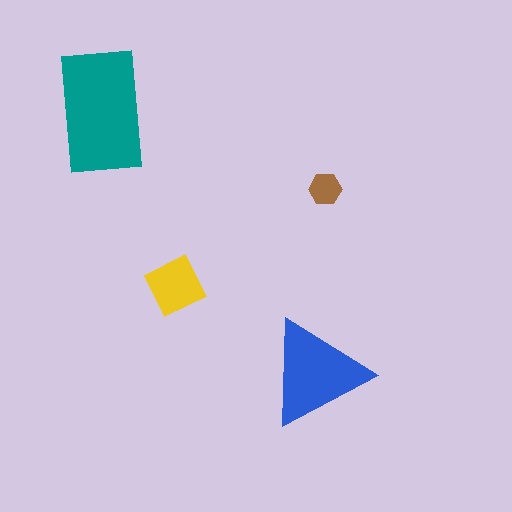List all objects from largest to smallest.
The teal rectangle, the blue triangle, the yellow diamond, the brown hexagon.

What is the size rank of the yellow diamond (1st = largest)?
3rd.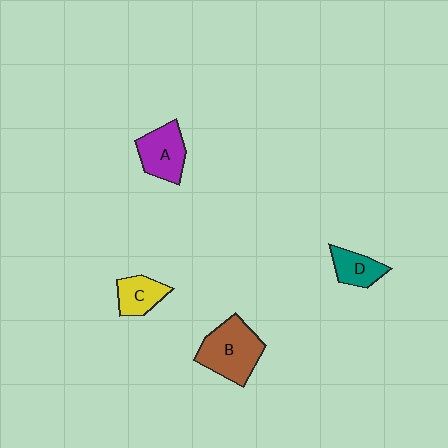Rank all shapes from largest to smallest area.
From largest to smallest: B (brown), A (purple), C (yellow), D (teal).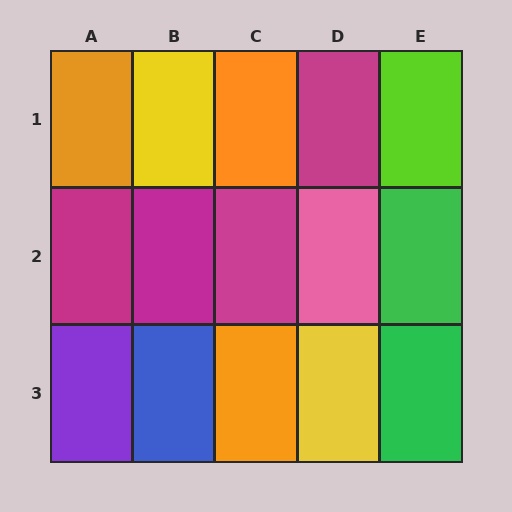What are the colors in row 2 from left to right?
Magenta, magenta, magenta, pink, green.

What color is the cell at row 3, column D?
Yellow.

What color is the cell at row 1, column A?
Orange.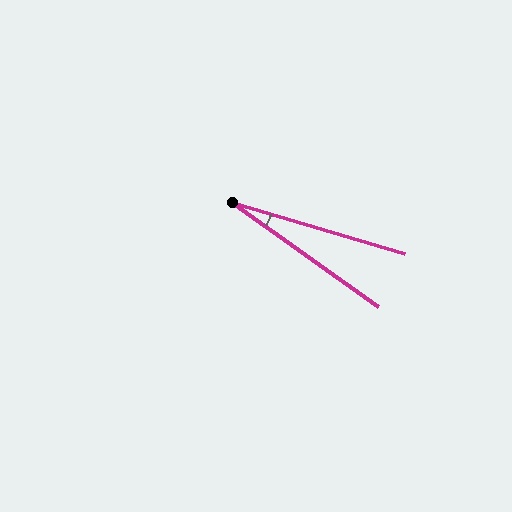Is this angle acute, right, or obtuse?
It is acute.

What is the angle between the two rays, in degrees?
Approximately 19 degrees.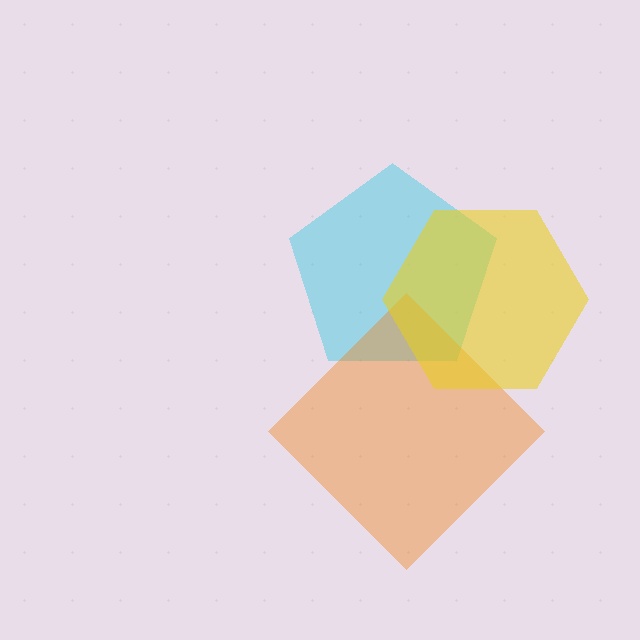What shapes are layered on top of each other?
The layered shapes are: a cyan pentagon, an orange diamond, a yellow hexagon.